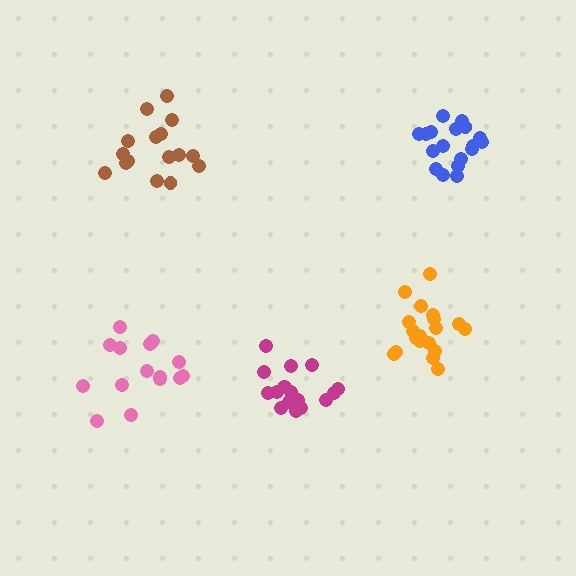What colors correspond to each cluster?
The clusters are colored: pink, magenta, orange, brown, blue.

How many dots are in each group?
Group 1: 15 dots, Group 2: 17 dots, Group 3: 19 dots, Group 4: 16 dots, Group 5: 18 dots (85 total).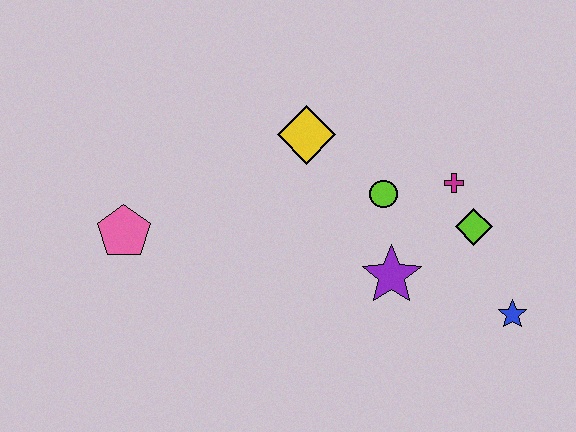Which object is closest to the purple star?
The lime circle is closest to the purple star.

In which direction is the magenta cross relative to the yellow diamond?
The magenta cross is to the right of the yellow diamond.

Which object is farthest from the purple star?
The pink pentagon is farthest from the purple star.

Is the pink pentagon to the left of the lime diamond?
Yes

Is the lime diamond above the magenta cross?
No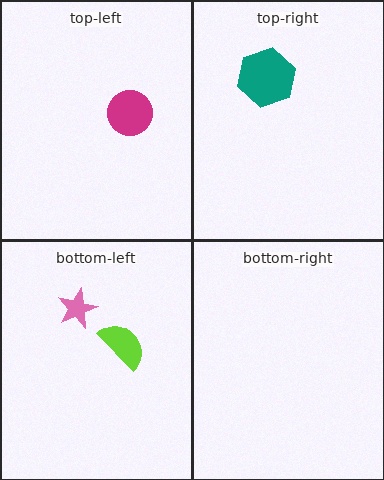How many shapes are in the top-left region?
1.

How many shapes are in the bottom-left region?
2.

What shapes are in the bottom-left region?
The lime semicircle, the pink star.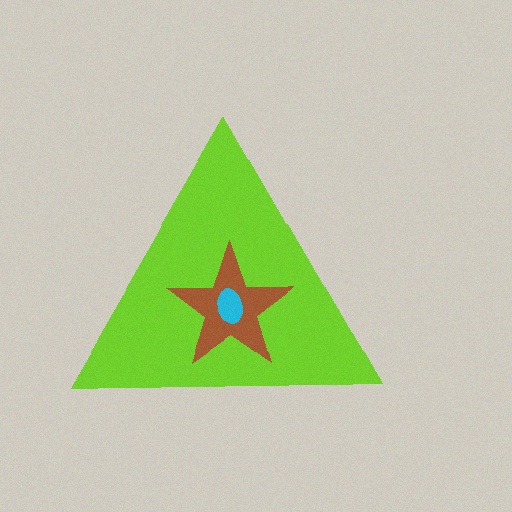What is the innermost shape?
The cyan ellipse.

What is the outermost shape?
The lime triangle.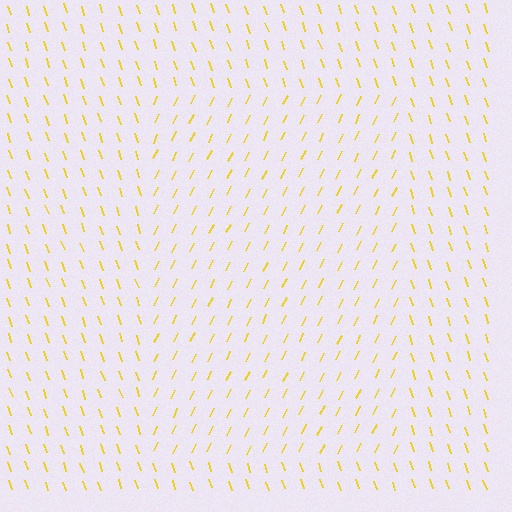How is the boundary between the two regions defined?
The boundary is defined purely by a change in line orientation (approximately 45 degrees difference). All lines are the same color and thickness.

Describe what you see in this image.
The image is filled with small yellow line segments. A rectangle region in the image has lines oriented differently from the surrounding lines, creating a visible texture boundary.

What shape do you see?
I see a rectangle.